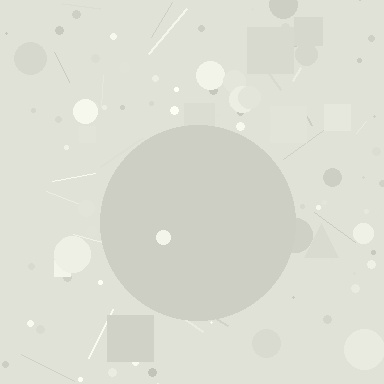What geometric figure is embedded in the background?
A circle is embedded in the background.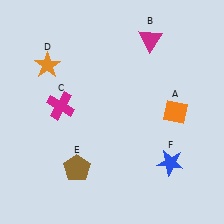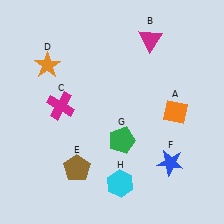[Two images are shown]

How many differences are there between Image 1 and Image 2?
There are 2 differences between the two images.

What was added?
A green pentagon (G), a cyan hexagon (H) were added in Image 2.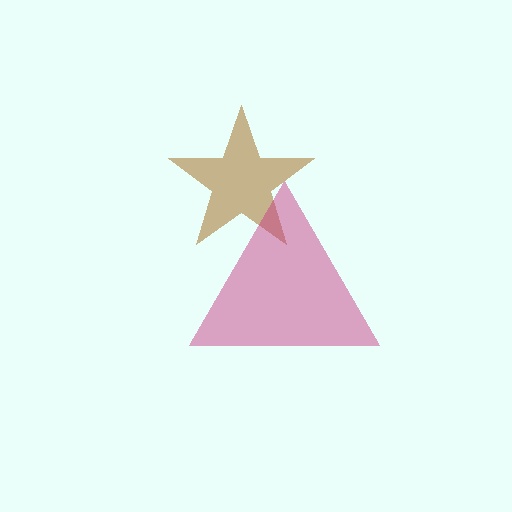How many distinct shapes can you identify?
There are 2 distinct shapes: a brown star, a magenta triangle.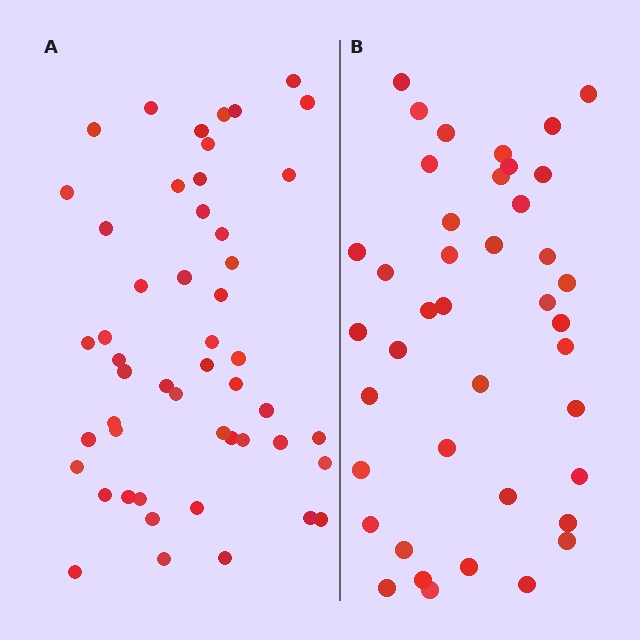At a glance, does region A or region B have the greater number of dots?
Region A (the left region) has more dots.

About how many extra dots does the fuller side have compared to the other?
Region A has roughly 8 or so more dots than region B.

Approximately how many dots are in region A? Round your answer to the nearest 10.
About 50 dots.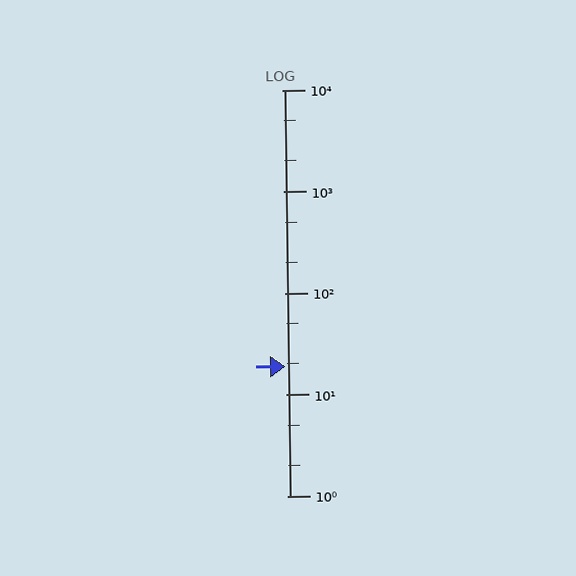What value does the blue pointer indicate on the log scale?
The pointer indicates approximately 19.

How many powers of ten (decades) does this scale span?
The scale spans 4 decades, from 1 to 10000.